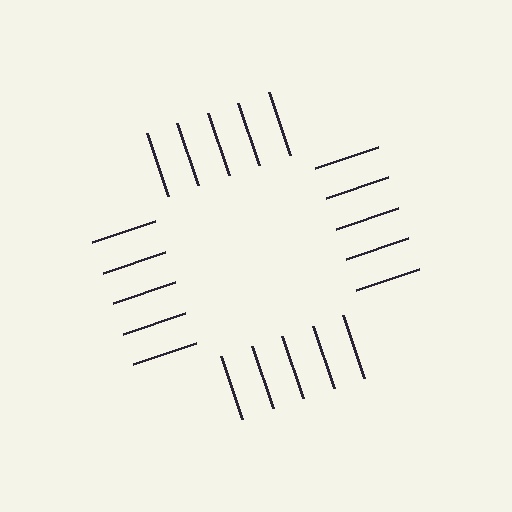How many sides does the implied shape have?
4 sides — the line-ends trace a square.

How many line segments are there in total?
20 — 5 along each of the 4 edges.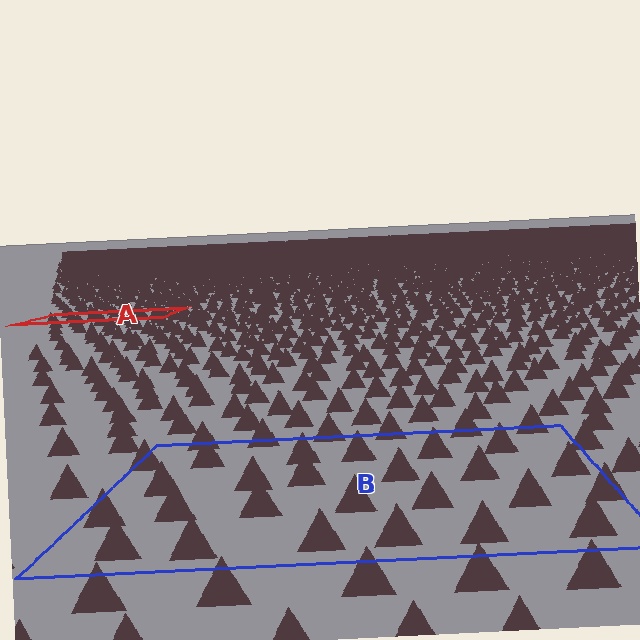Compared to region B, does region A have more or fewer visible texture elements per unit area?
Region A has more texture elements per unit area — they are packed more densely because it is farther away.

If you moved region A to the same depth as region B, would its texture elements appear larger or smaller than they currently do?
They would appear larger. At a closer depth, the same texture elements are projected at a bigger on-screen size.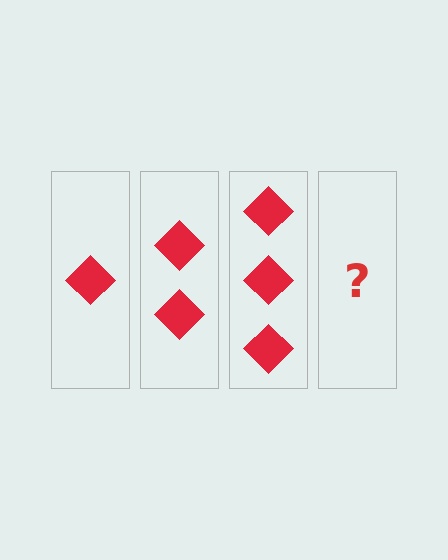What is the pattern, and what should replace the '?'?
The pattern is that each step adds one more diamond. The '?' should be 4 diamonds.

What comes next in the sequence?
The next element should be 4 diamonds.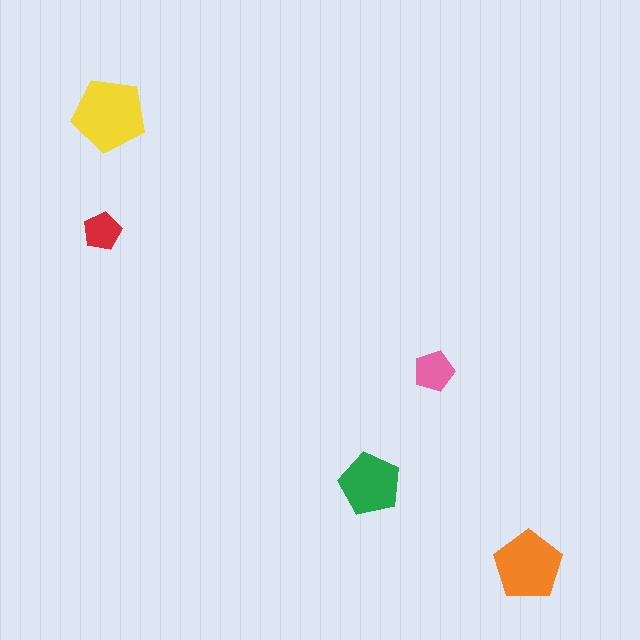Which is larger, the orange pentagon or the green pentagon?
The orange one.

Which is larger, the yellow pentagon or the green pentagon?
The yellow one.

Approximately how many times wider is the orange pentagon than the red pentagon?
About 2 times wider.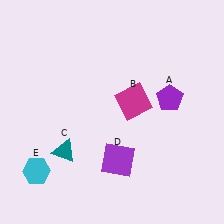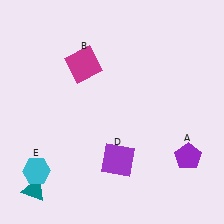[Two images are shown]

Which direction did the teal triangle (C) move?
The teal triangle (C) moved down.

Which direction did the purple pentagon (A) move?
The purple pentagon (A) moved down.